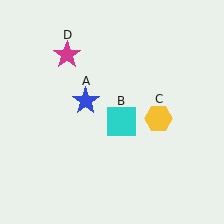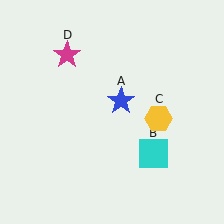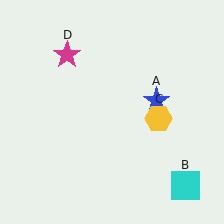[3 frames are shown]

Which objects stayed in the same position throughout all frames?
Yellow hexagon (object C) and magenta star (object D) remained stationary.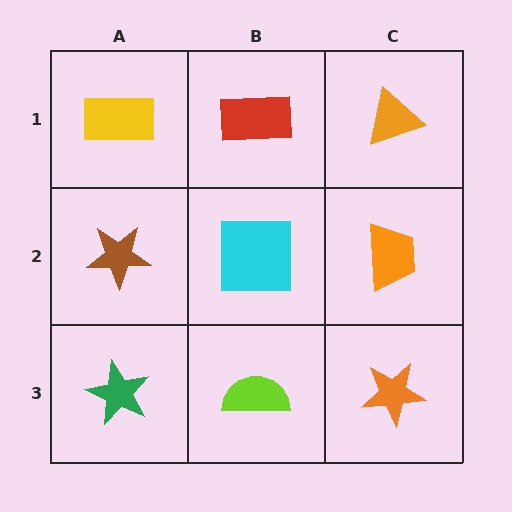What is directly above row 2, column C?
An orange triangle.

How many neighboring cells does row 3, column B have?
3.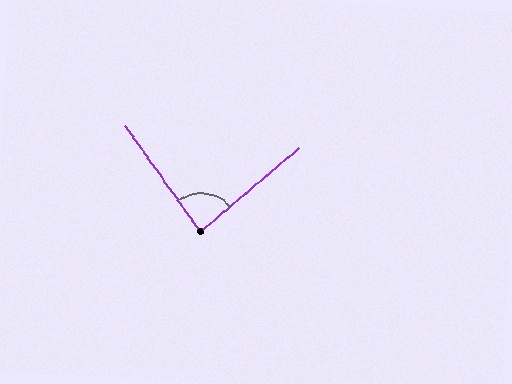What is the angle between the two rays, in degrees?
Approximately 85 degrees.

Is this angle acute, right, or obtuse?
It is acute.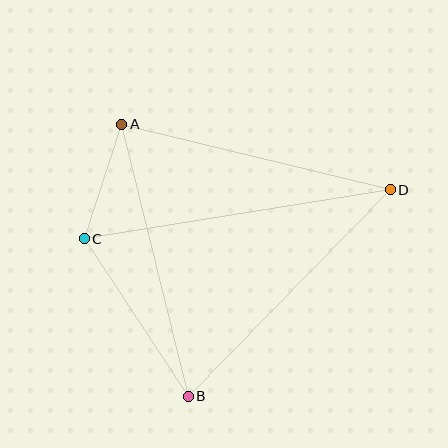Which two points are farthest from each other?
Points C and D are farthest from each other.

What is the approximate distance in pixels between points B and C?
The distance between B and C is approximately 188 pixels.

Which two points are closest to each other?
Points A and C are closest to each other.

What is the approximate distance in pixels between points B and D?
The distance between B and D is approximately 289 pixels.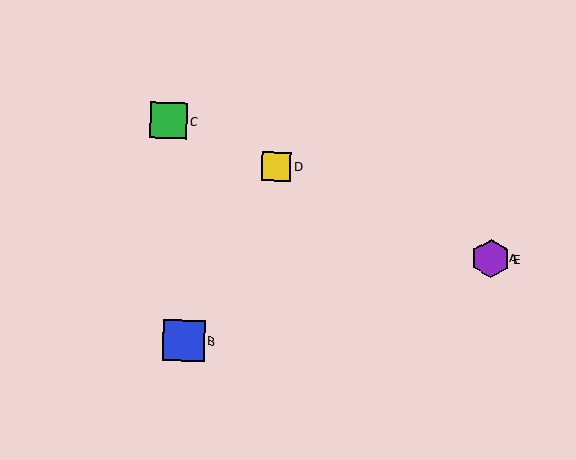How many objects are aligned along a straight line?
4 objects (A, C, D, E) are aligned along a straight line.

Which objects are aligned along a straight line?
Objects A, C, D, E are aligned along a straight line.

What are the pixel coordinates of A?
Object A is at (489, 258).